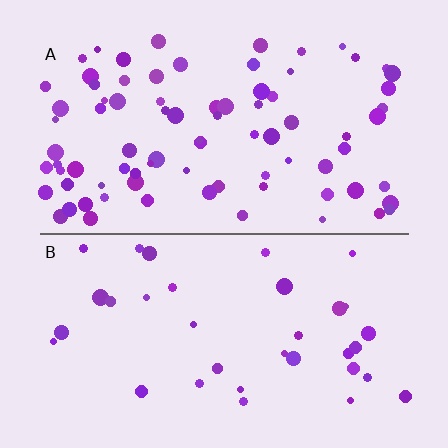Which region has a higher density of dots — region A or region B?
A (the top).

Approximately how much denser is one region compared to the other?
Approximately 2.3× — region A over region B.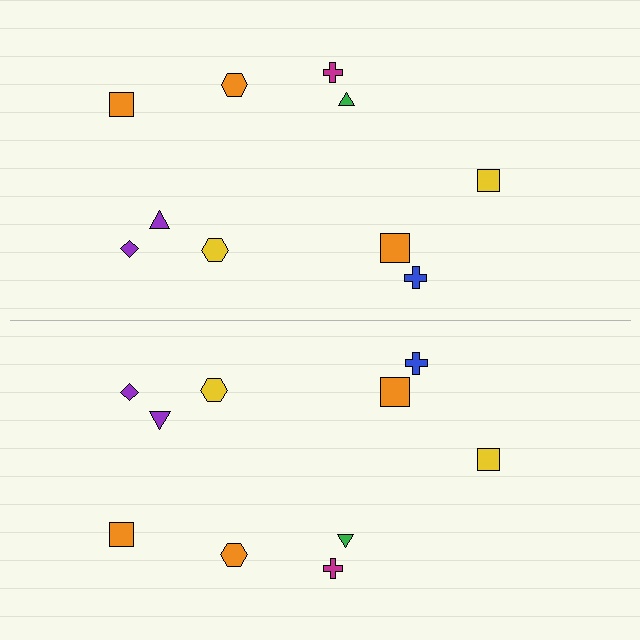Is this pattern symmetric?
Yes, this pattern has bilateral (reflection) symmetry.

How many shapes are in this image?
There are 20 shapes in this image.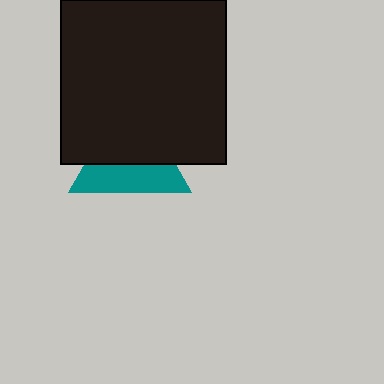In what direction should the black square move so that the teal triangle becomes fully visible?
The black square should move up. That is the shortest direction to clear the overlap and leave the teal triangle fully visible.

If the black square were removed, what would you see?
You would see the complete teal triangle.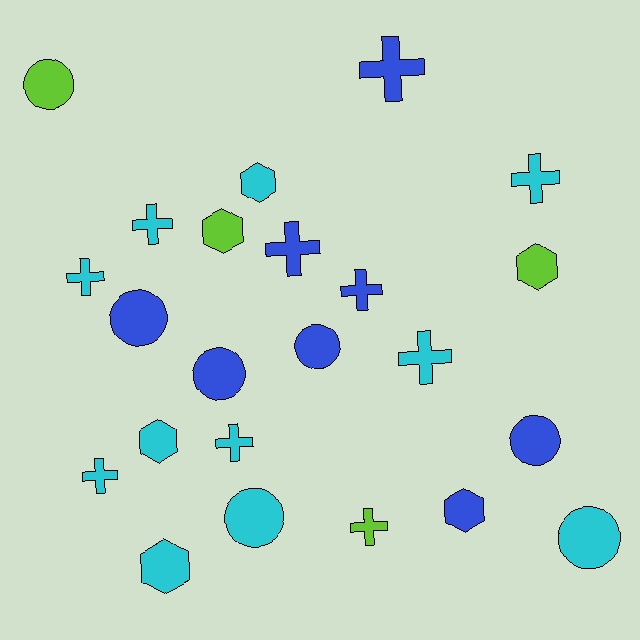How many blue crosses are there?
There are 3 blue crosses.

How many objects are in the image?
There are 23 objects.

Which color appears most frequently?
Cyan, with 11 objects.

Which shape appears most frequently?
Cross, with 10 objects.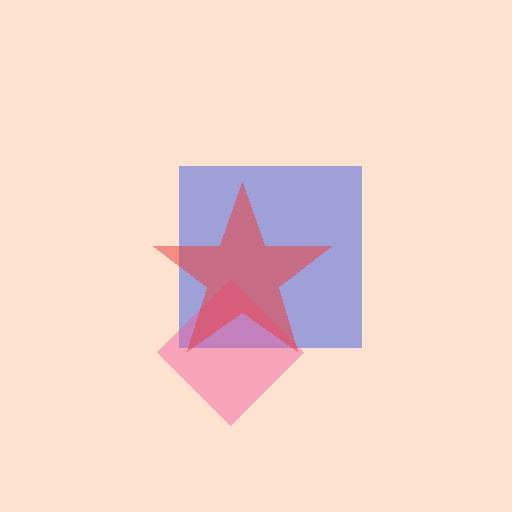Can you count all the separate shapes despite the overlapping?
Yes, there are 3 separate shapes.